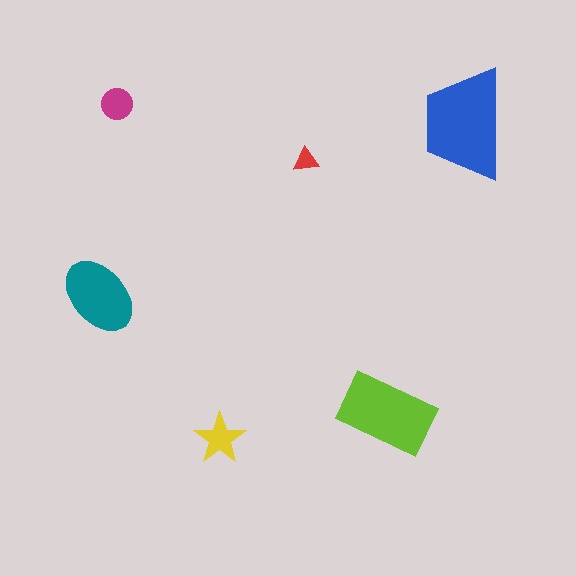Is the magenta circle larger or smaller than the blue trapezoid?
Smaller.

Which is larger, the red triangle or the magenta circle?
The magenta circle.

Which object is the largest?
The blue trapezoid.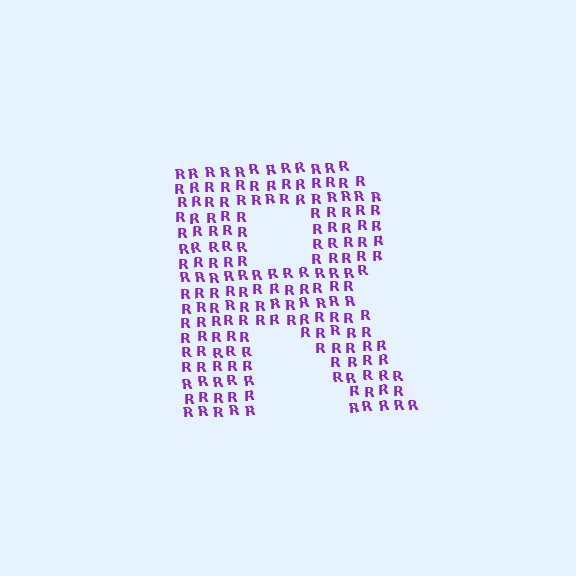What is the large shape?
The large shape is the letter R.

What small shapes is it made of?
It is made of small letter R's.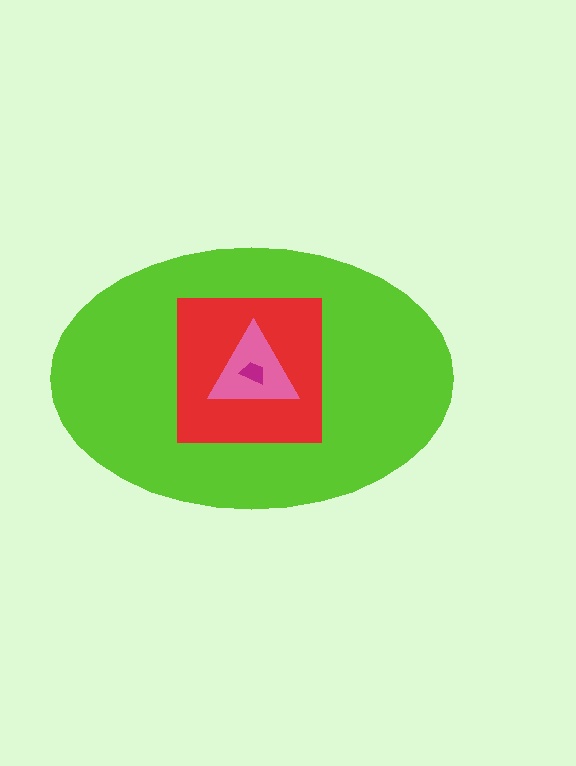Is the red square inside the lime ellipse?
Yes.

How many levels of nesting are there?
4.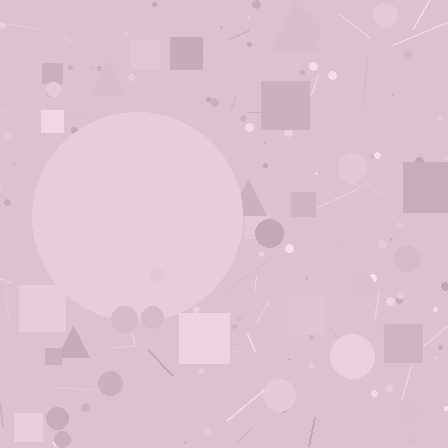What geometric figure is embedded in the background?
A circle is embedded in the background.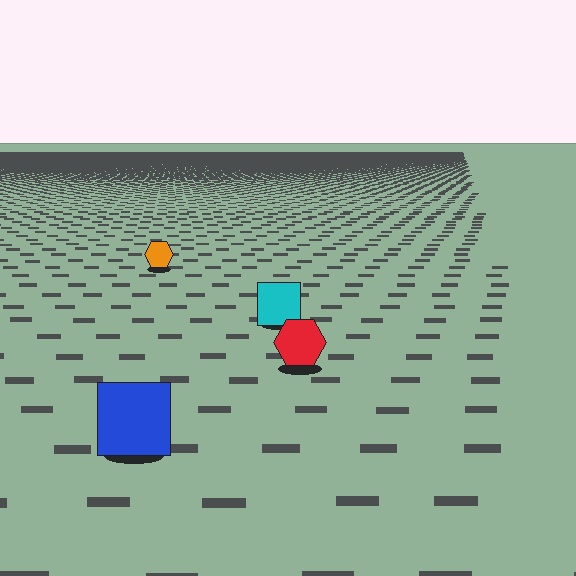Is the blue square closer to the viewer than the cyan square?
Yes. The blue square is closer — you can tell from the texture gradient: the ground texture is coarser near it.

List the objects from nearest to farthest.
From nearest to farthest: the blue square, the red hexagon, the cyan square, the orange hexagon.